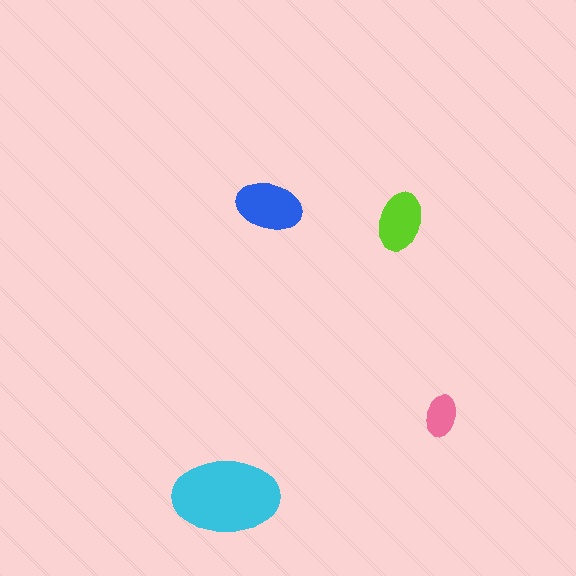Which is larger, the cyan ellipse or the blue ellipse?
The cyan one.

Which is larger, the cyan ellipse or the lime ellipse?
The cyan one.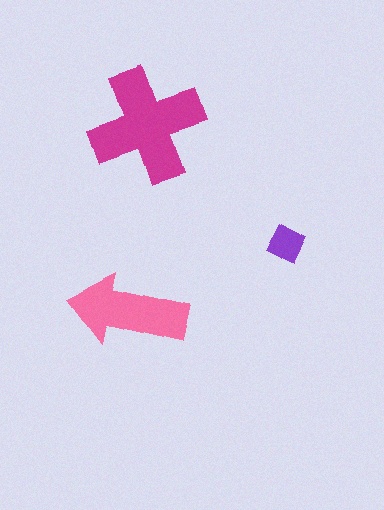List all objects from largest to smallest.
The magenta cross, the pink arrow, the purple square.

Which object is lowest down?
The pink arrow is bottommost.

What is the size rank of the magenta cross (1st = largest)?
1st.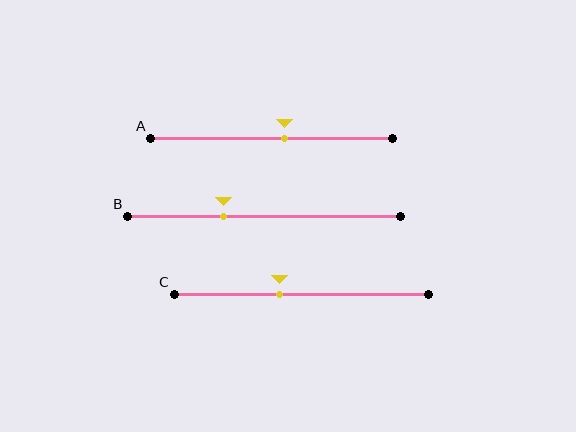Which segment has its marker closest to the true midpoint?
Segment A has its marker closest to the true midpoint.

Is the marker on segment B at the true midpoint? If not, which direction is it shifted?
No, the marker on segment B is shifted to the left by about 15% of the segment length.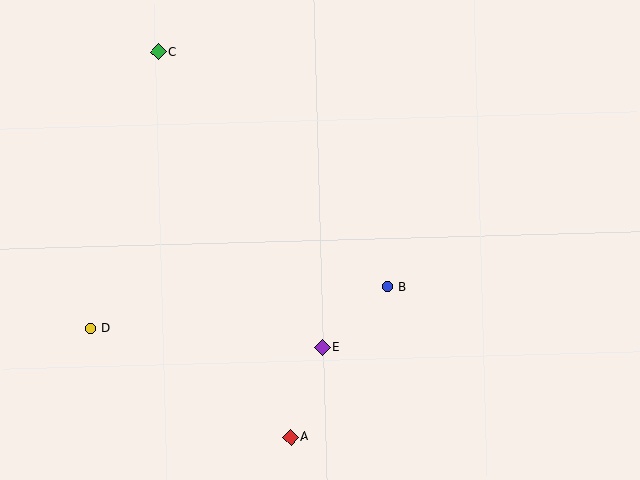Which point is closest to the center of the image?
Point B at (388, 287) is closest to the center.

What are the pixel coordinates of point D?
Point D is at (91, 328).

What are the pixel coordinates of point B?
Point B is at (388, 287).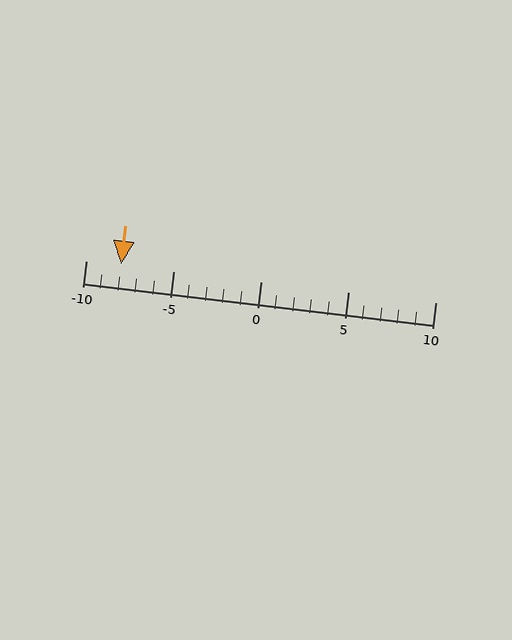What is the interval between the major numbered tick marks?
The major tick marks are spaced 5 units apart.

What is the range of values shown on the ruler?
The ruler shows values from -10 to 10.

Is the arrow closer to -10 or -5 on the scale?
The arrow is closer to -10.